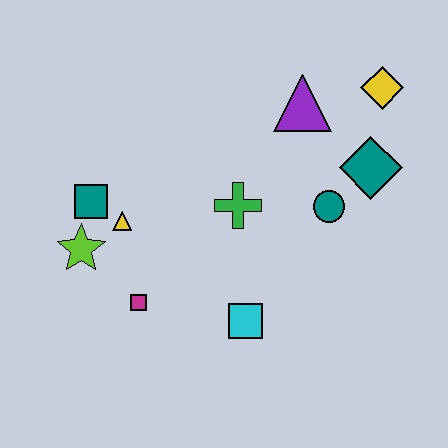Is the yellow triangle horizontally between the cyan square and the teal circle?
No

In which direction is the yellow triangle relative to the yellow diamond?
The yellow triangle is to the left of the yellow diamond.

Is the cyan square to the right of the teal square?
Yes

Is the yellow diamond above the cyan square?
Yes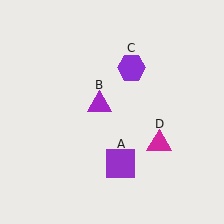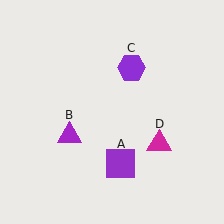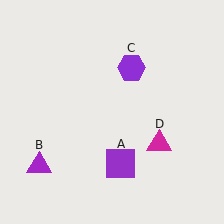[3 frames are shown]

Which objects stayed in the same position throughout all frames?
Purple square (object A) and purple hexagon (object C) and magenta triangle (object D) remained stationary.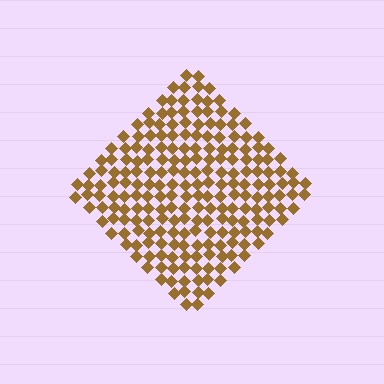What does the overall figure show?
The overall figure shows a diamond.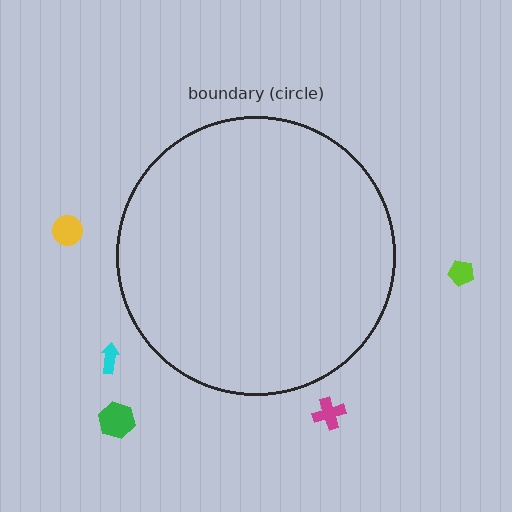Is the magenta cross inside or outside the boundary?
Outside.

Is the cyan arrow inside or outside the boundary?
Outside.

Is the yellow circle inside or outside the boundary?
Outside.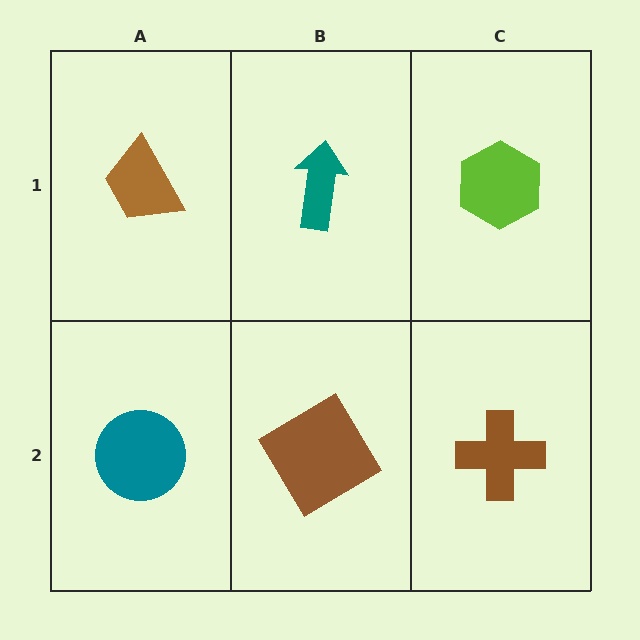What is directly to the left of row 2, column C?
A brown diamond.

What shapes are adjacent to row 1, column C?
A brown cross (row 2, column C), a teal arrow (row 1, column B).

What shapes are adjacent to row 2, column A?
A brown trapezoid (row 1, column A), a brown diamond (row 2, column B).